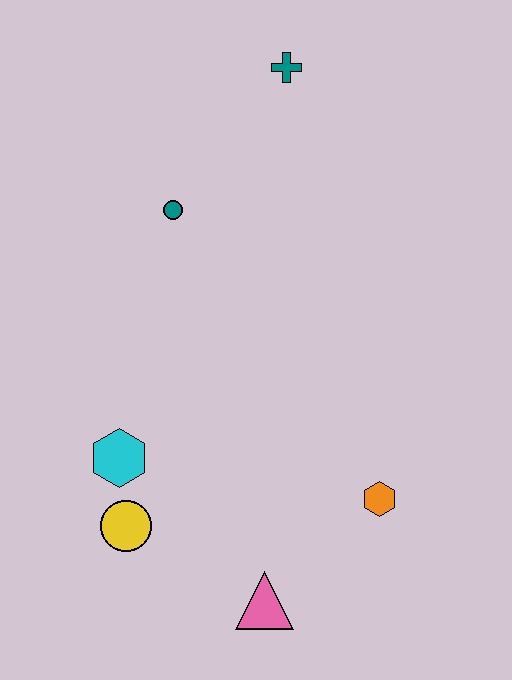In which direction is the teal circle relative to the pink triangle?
The teal circle is above the pink triangle.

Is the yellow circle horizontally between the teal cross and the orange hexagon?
No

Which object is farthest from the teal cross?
The pink triangle is farthest from the teal cross.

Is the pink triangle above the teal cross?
No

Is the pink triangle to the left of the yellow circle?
No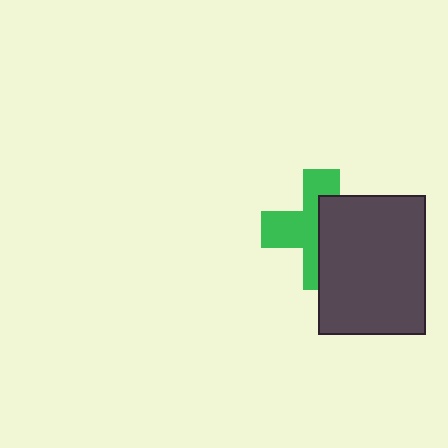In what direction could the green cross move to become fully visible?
The green cross could move left. That would shift it out from behind the dark gray rectangle entirely.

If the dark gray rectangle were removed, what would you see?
You would see the complete green cross.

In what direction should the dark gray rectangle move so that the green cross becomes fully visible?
The dark gray rectangle should move right. That is the shortest direction to clear the overlap and leave the green cross fully visible.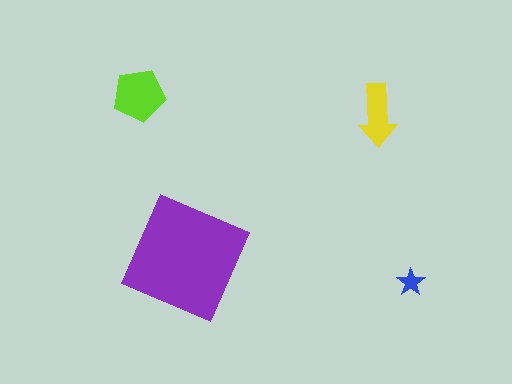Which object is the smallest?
The blue star.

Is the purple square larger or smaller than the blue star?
Larger.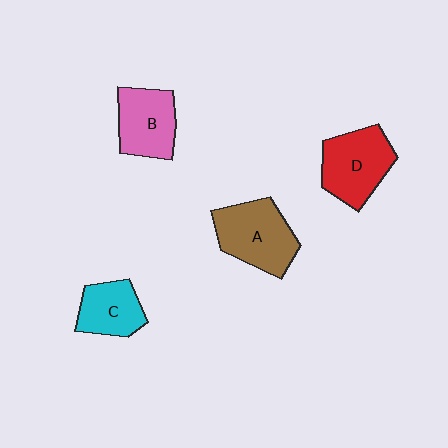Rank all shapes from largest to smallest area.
From largest to smallest: A (brown), D (red), B (pink), C (cyan).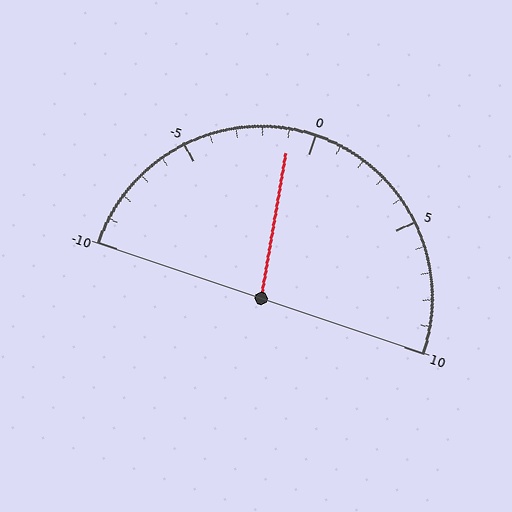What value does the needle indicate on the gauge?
The needle indicates approximately -1.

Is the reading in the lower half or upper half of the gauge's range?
The reading is in the lower half of the range (-10 to 10).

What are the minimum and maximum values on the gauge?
The gauge ranges from -10 to 10.